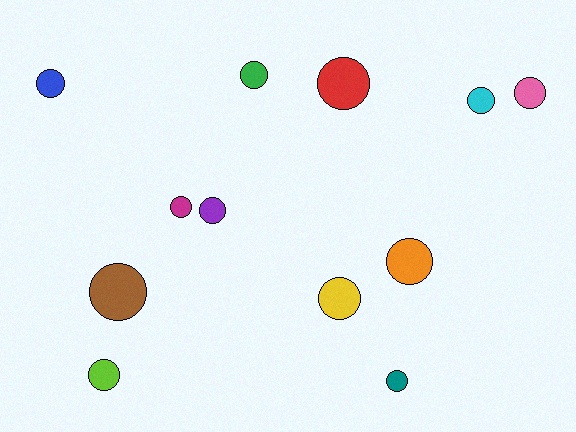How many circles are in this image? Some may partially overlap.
There are 12 circles.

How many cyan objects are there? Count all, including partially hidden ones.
There is 1 cyan object.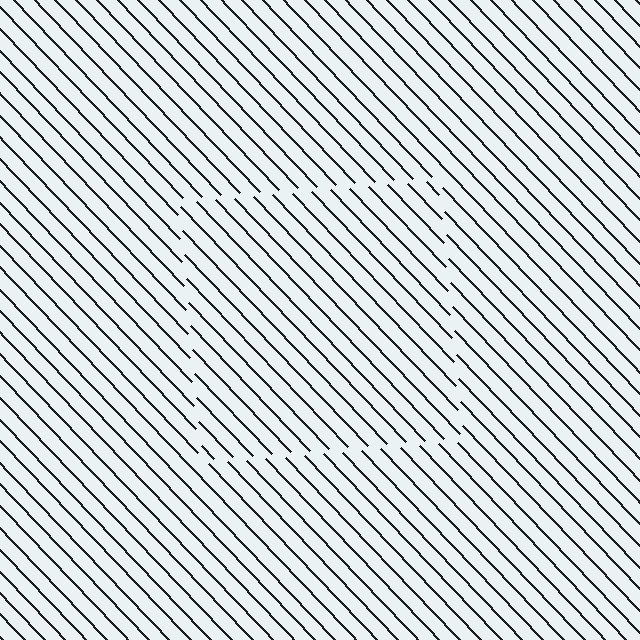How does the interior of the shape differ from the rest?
The interior of the shape contains the same grating, shifted by half a period — the contour is defined by the phase discontinuity where line-ends from the inner and outer gratings abut.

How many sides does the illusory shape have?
4 sides — the line-ends trace a square.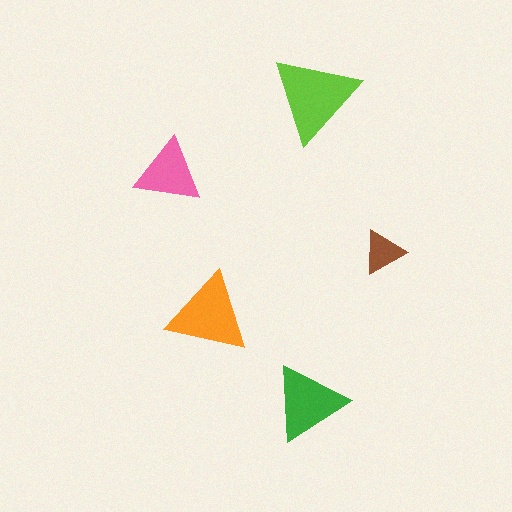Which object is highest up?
The lime triangle is topmost.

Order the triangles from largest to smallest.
the lime one, the orange one, the green one, the pink one, the brown one.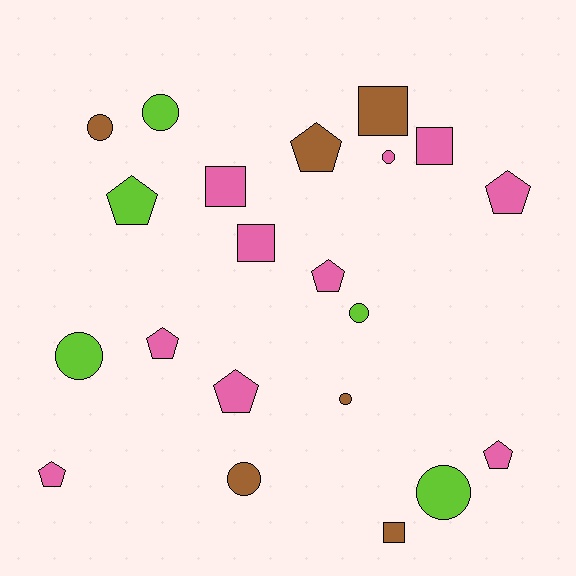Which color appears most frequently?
Pink, with 10 objects.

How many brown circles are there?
There are 3 brown circles.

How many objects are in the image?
There are 21 objects.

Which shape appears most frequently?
Circle, with 8 objects.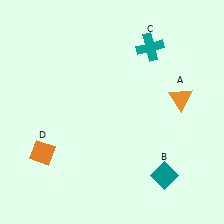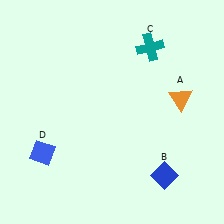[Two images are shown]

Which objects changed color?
B changed from teal to blue. D changed from orange to blue.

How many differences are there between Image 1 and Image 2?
There are 2 differences between the two images.